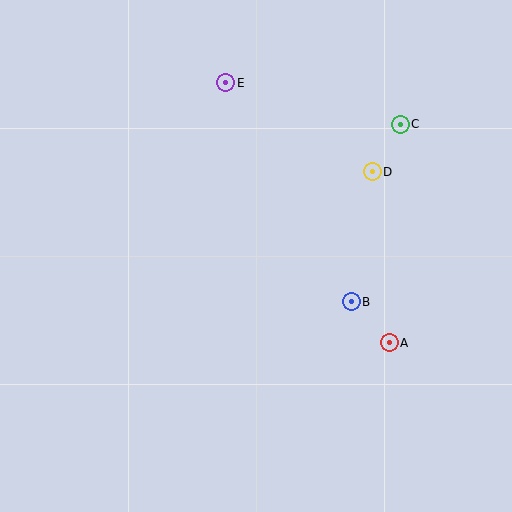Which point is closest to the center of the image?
Point B at (351, 302) is closest to the center.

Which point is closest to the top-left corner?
Point E is closest to the top-left corner.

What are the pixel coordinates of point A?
Point A is at (389, 343).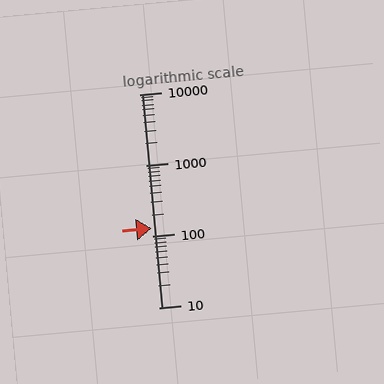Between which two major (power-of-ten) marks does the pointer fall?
The pointer is between 100 and 1000.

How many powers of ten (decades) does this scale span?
The scale spans 3 decades, from 10 to 10000.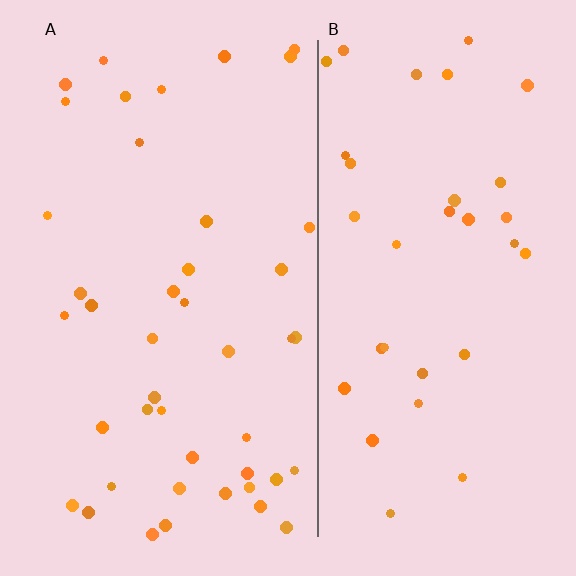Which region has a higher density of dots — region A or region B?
A (the left).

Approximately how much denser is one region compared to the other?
Approximately 1.3× — region A over region B.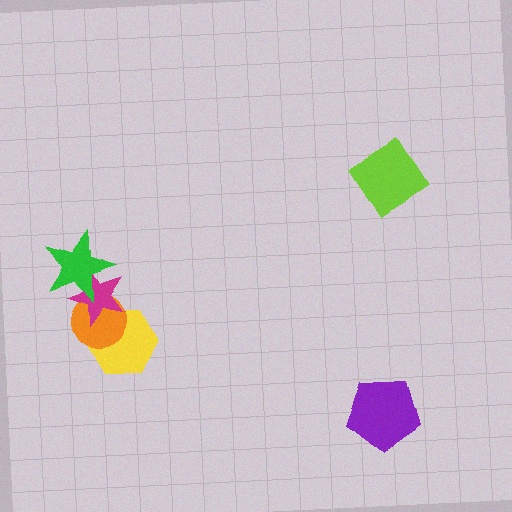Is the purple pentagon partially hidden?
No, no other shape covers it.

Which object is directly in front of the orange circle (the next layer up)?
The magenta star is directly in front of the orange circle.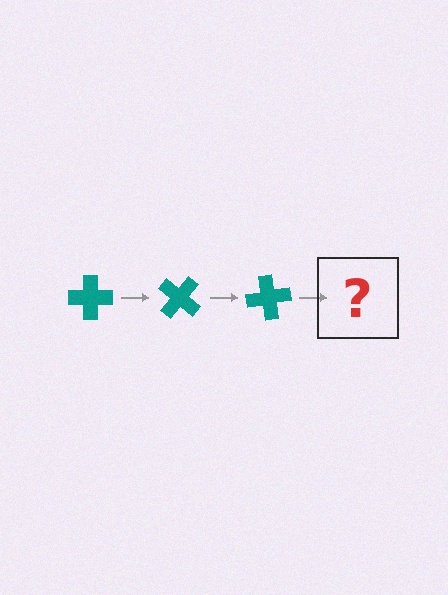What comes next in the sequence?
The next element should be a teal cross rotated 120 degrees.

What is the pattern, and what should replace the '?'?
The pattern is that the cross rotates 40 degrees each step. The '?' should be a teal cross rotated 120 degrees.